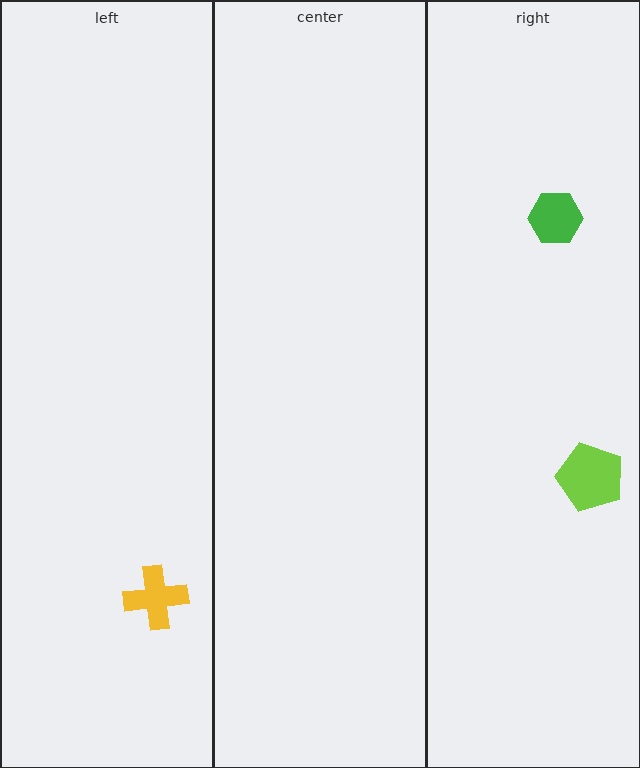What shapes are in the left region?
The yellow cross.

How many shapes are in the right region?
2.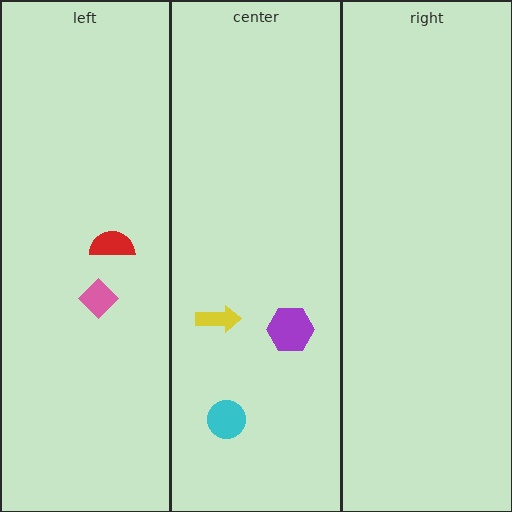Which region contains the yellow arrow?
The center region.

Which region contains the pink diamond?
The left region.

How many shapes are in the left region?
2.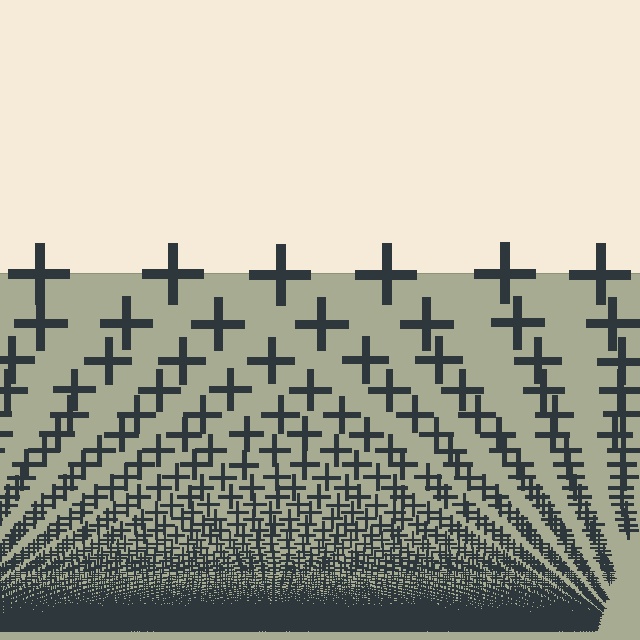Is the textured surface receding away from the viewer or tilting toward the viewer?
The surface appears to tilt toward the viewer. Texture elements get larger and sparser toward the top.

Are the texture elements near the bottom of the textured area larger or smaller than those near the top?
Smaller. The gradient is inverted — elements near the bottom are smaller and denser.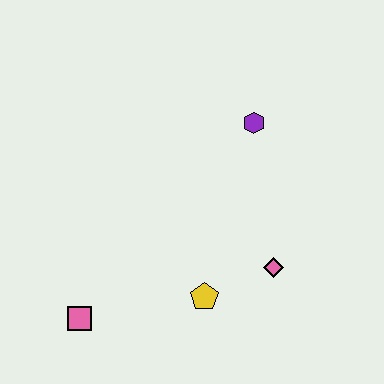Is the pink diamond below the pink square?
No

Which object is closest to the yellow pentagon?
The pink diamond is closest to the yellow pentagon.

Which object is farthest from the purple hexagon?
The pink square is farthest from the purple hexagon.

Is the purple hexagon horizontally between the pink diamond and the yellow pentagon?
Yes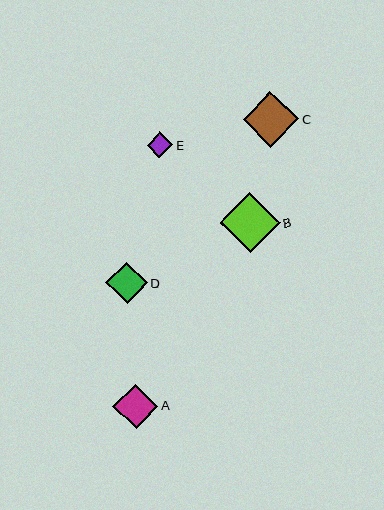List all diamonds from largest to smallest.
From largest to smallest: B, C, A, D, E.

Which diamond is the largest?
Diamond B is the largest with a size of approximately 59 pixels.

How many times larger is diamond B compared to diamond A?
Diamond B is approximately 1.3 times the size of diamond A.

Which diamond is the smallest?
Diamond E is the smallest with a size of approximately 26 pixels.